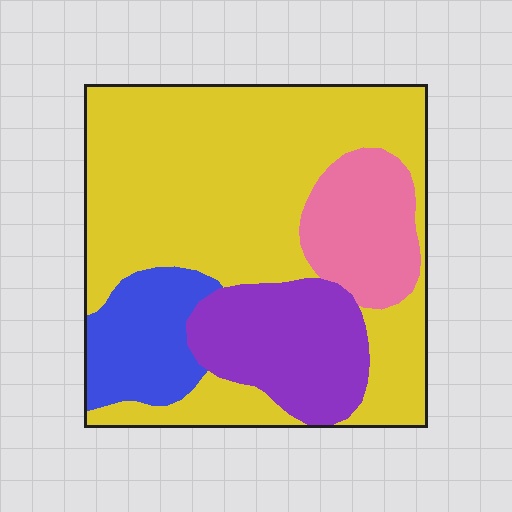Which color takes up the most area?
Yellow, at roughly 60%.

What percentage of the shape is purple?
Purple takes up about one sixth (1/6) of the shape.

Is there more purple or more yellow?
Yellow.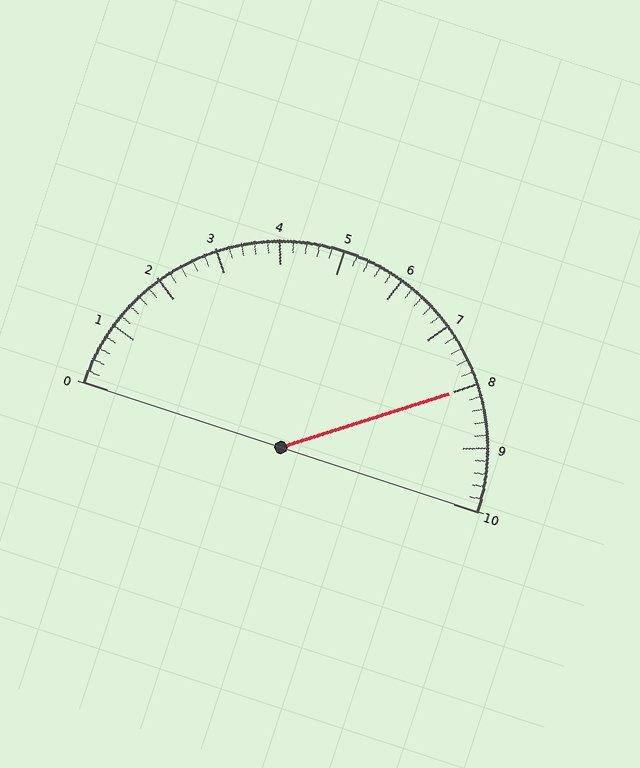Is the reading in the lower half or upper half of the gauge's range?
The reading is in the upper half of the range (0 to 10).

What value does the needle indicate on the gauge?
The needle indicates approximately 8.0.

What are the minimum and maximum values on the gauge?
The gauge ranges from 0 to 10.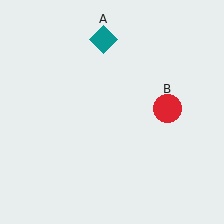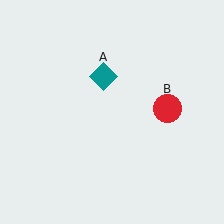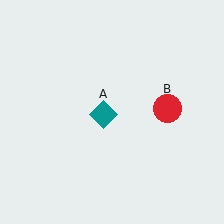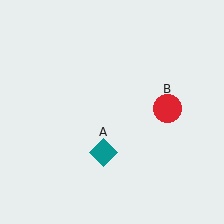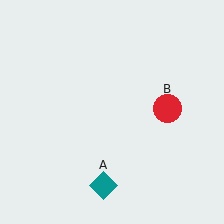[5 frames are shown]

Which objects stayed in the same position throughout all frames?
Red circle (object B) remained stationary.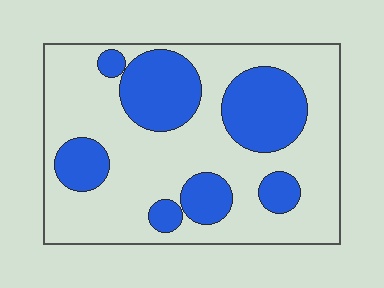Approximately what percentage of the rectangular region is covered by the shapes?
Approximately 30%.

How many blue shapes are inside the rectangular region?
7.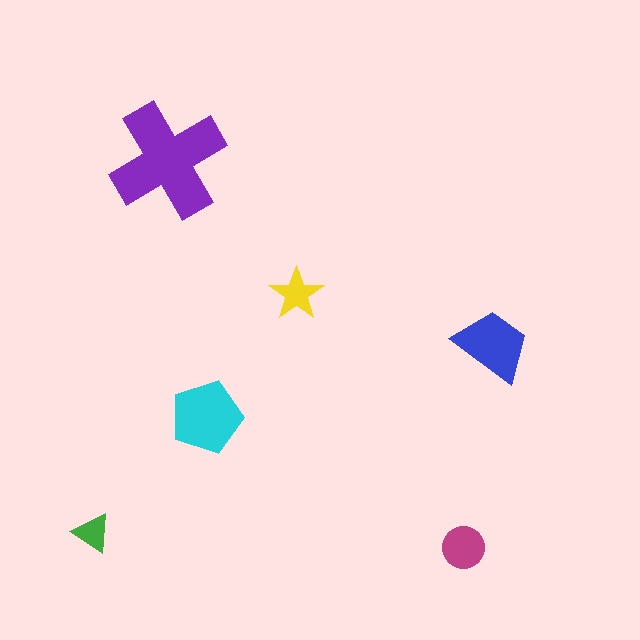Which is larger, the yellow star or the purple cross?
The purple cross.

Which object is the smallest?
The green triangle.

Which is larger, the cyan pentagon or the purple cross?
The purple cross.